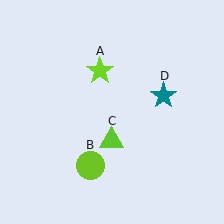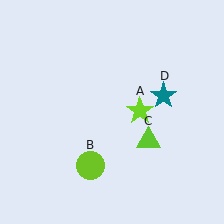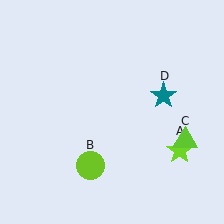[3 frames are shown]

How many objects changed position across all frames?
2 objects changed position: lime star (object A), lime triangle (object C).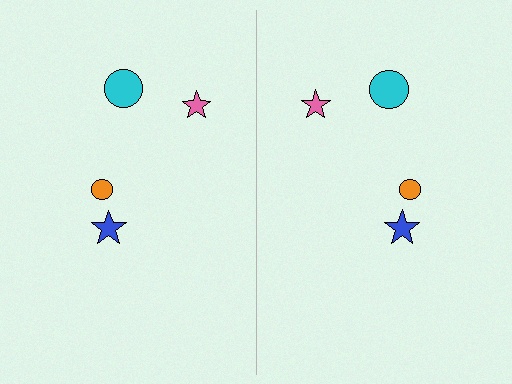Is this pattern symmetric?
Yes, this pattern has bilateral (reflection) symmetry.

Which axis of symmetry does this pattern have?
The pattern has a vertical axis of symmetry running through the center of the image.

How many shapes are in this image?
There are 8 shapes in this image.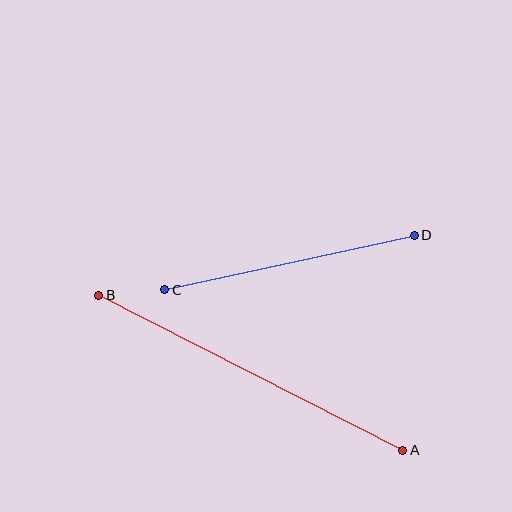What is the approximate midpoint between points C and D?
The midpoint is at approximately (290, 262) pixels.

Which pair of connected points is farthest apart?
Points A and B are farthest apart.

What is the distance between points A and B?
The distance is approximately 341 pixels.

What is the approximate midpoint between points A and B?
The midpoint is at approximately (251, 373) pixels.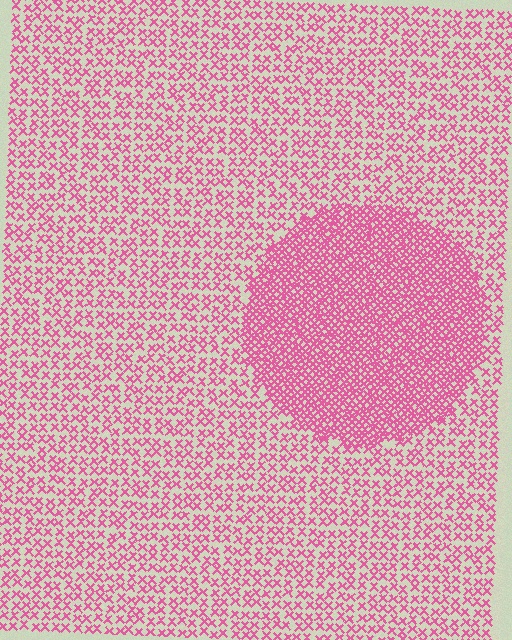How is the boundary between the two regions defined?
The boundary is defined by a change in element density (approximately 2.3x ratio). All elements are the same color, size, and shape.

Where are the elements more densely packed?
The elements are more densely packed inside the circle boundary.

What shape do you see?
I see a circle.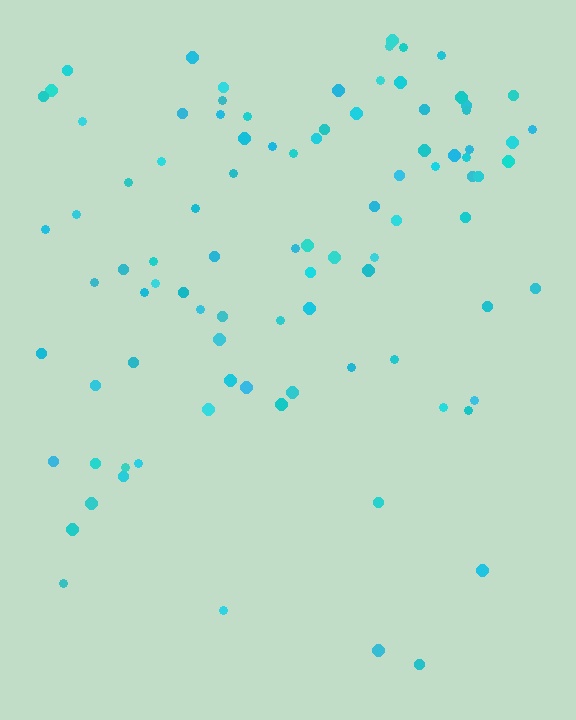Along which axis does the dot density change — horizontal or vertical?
Vertical.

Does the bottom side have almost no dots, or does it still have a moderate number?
Still a moderate number, just noticeably fewer than the top.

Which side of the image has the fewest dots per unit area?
The bottom.